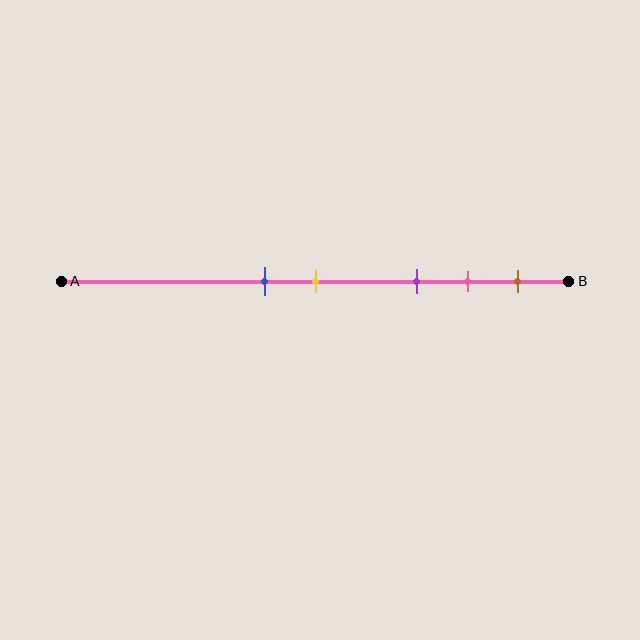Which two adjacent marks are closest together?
The blue and yellow marks are the closest adjacent pair.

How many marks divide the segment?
There are 5 marks dividing the segment.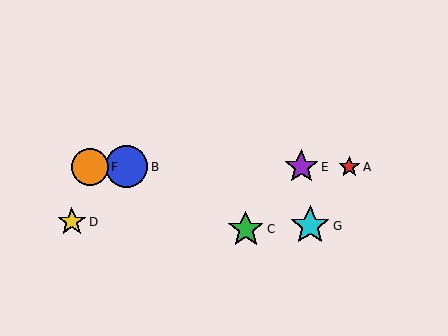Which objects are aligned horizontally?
Objects A, B, E, F are aligned horizontally.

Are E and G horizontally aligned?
No, E is at y≈167 and G is at y≈226.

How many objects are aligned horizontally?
4 objects (A, B, E, F) are aligned horizontally.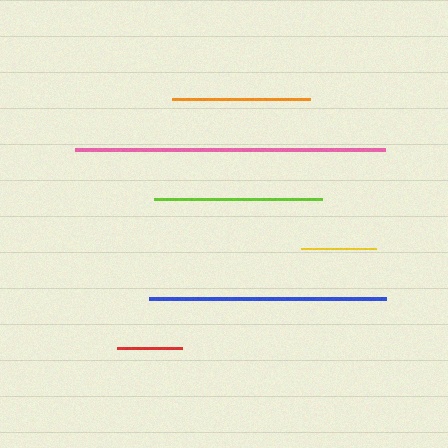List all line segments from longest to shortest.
From longest to shortest: pink, blue, lime, orange, yellow, red.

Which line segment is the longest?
The pink line is the longest at approximately 310 pixels.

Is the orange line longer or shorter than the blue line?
The blue line is longer than the orange line.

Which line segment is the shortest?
The red line is the shortest at approximately 66 pixels.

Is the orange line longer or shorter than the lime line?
The lime line is longer than the orange line.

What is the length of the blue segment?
The blue segment is approximately 237 pixels long.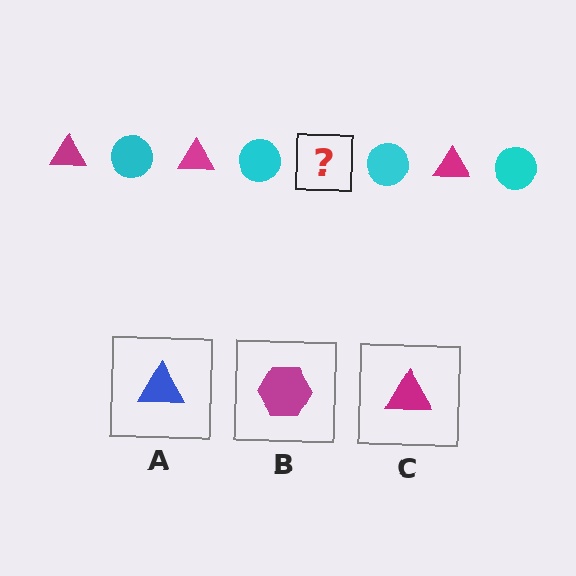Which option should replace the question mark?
Option C.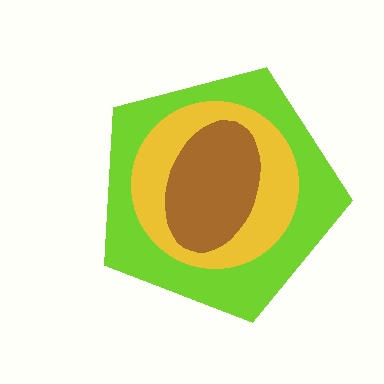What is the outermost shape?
The lime pentagon.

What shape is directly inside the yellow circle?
The brown ellipse.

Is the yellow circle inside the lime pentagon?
Yes.